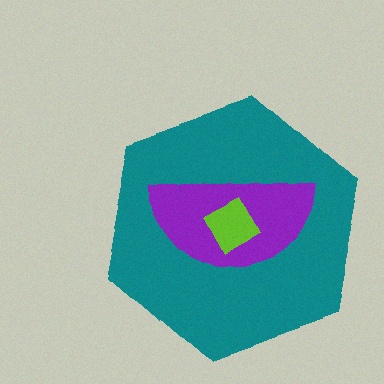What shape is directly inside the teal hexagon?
The purple semicircle.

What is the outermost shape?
The teal hexagon.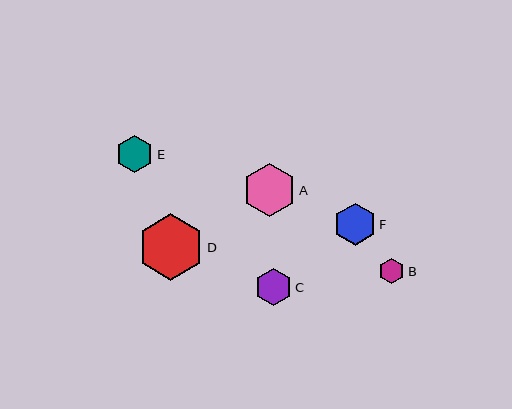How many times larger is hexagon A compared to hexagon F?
Hexagon A is approximately 1.3 times the size of hexagon F.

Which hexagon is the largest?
Hexagon D is the largest with a size of approximately 66 pixels.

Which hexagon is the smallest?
Hexagon B is the smallest with a size of approximately 25 pixels.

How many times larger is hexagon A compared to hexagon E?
Hexagon A is approximately 1.4 times the size of hexagon E.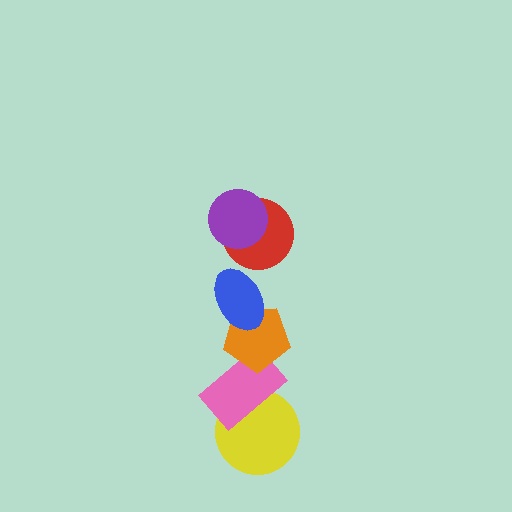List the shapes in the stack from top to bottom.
From top to bottom: the purple circle, the red circle, the blue ellipse, the orange pentagon, the pink rectangle, the yellow circle.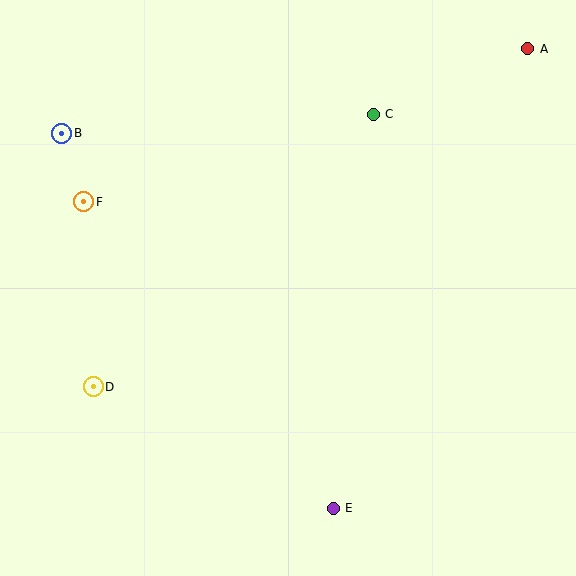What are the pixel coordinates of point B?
Point B is at (62, 133).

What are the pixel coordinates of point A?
Point A is at (528, 49).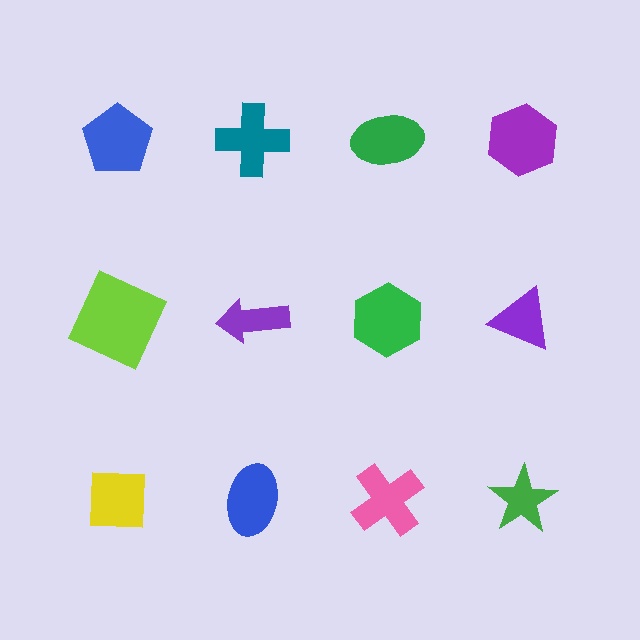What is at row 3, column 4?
A green star.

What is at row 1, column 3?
A green ellipse.